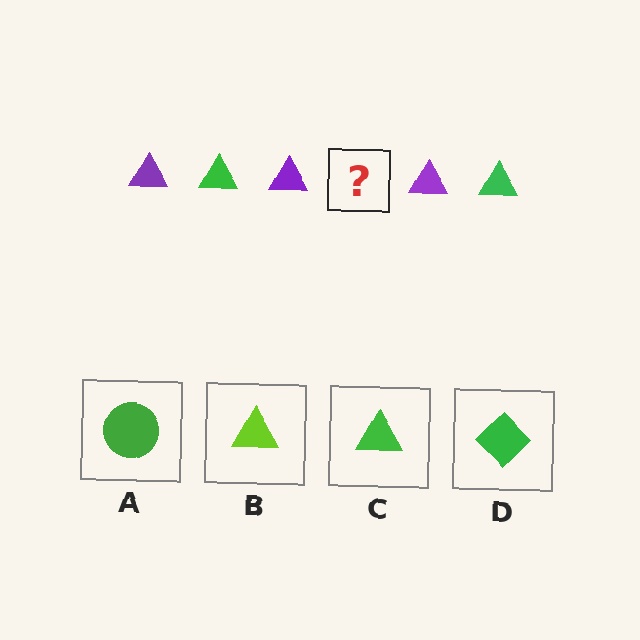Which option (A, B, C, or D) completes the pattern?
C.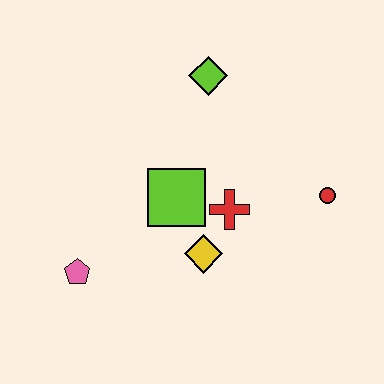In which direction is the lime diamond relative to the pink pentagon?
The lime diamond is above the pink pentagon.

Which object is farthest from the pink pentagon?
The red circle is farthest from the pink pentagon.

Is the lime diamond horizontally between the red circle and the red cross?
No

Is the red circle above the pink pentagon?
Yes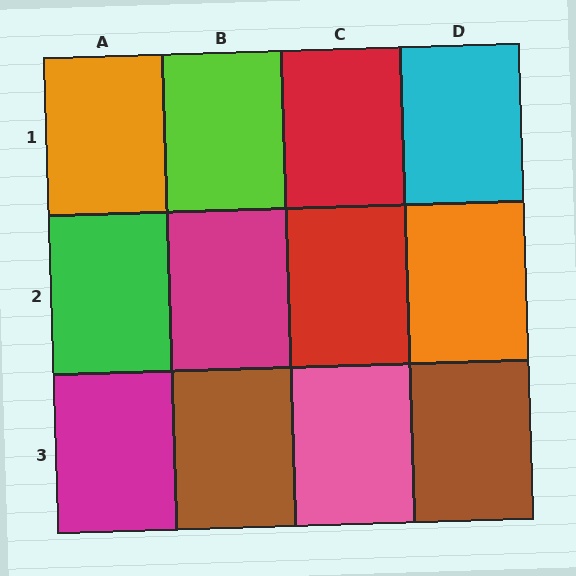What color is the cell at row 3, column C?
Pink.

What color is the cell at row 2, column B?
Magenta.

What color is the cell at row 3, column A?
Magenta.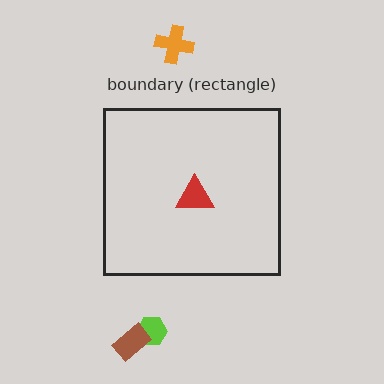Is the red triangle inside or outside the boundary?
Inside.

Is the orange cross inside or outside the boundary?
Outside.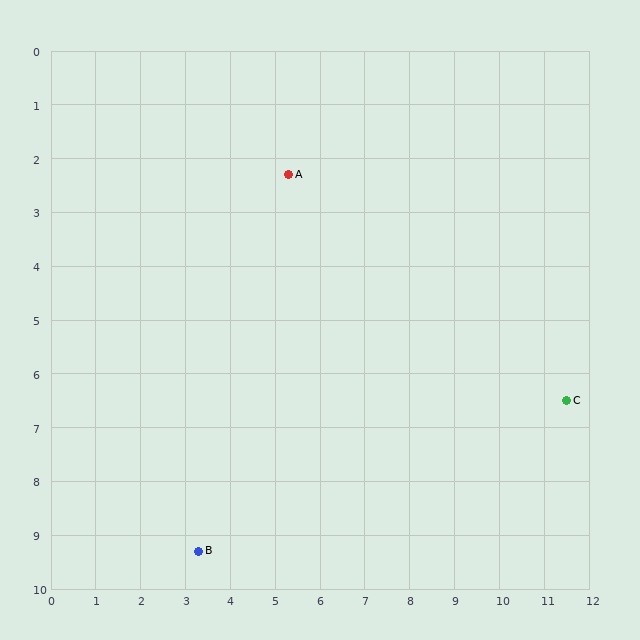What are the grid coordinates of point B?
Point B is at approximately (3.3, 9.3).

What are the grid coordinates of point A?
Point A is at approximately (5.3, 2.3).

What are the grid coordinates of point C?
Point C is at approximately (11.5, 6.5).